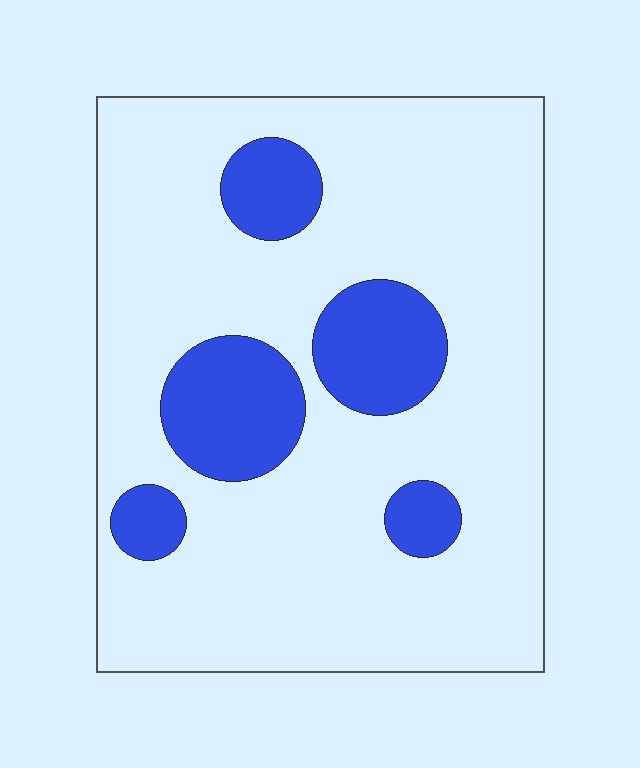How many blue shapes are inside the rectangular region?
5.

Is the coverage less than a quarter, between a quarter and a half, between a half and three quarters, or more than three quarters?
Less than a quarter.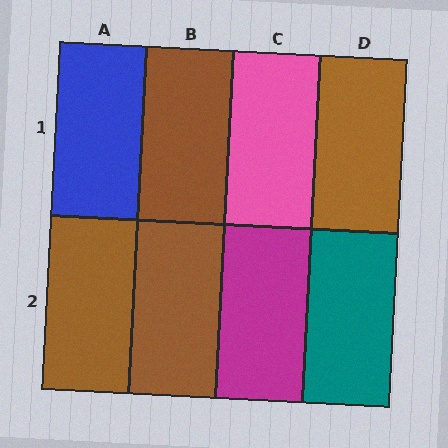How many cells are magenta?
1 cell is magenta.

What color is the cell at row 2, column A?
Brown.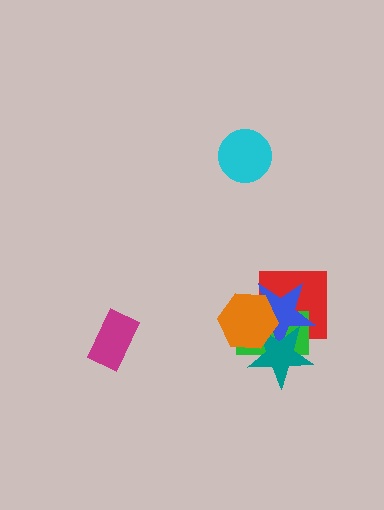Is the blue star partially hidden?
Yes, it is partially covered by another shape.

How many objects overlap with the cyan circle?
0 objects overlap with the cyan circle.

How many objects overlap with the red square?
4 objects overlap with the red square.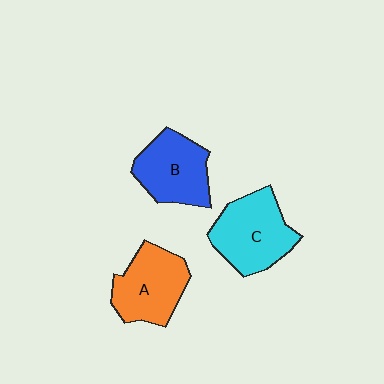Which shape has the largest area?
Shape C (cyan).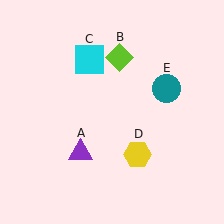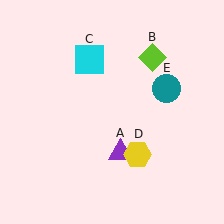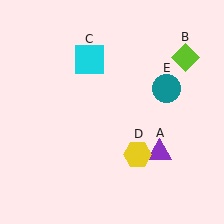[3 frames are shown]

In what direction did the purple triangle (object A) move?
The purple triangle (object A) moved right.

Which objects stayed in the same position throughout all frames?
Cyan square (object C) and yellow hexagon (object D) and teal circle (object E) remained stationary.